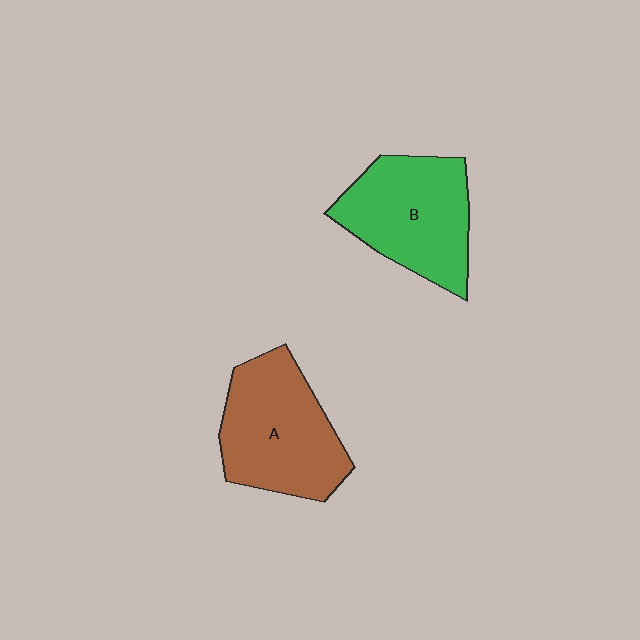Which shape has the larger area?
Shape A (brown).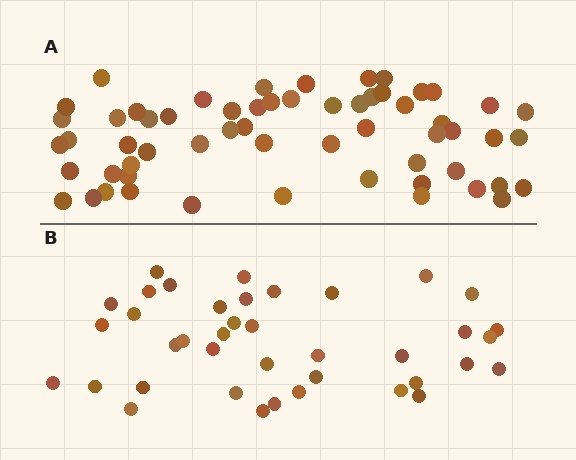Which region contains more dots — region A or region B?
Region A (the top region) has more dots.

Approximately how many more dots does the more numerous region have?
Region A has approximately 20 more dots than region B.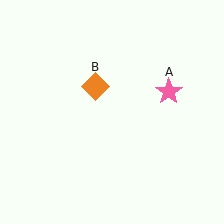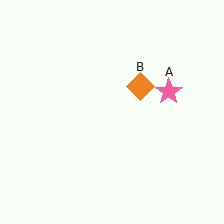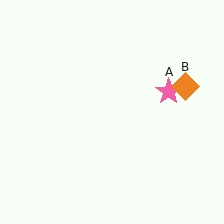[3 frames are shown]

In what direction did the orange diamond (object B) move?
The orange diamond (object B) moved right.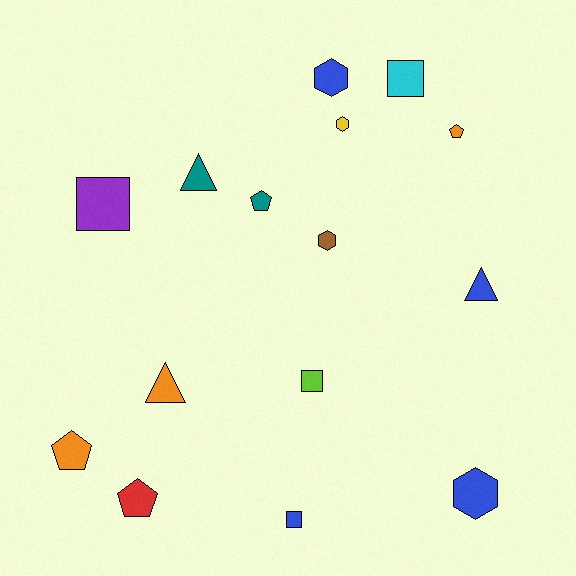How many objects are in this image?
There are 15 objects.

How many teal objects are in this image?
There are 2 teal objects.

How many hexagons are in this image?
There are 4 hexagons.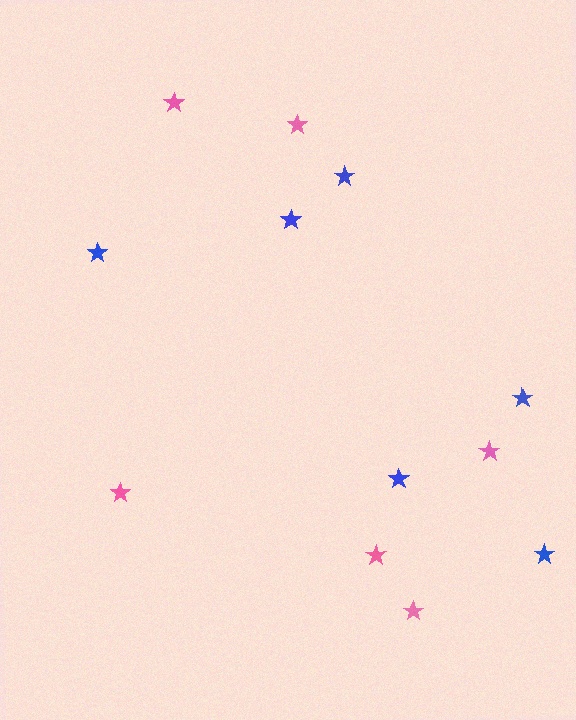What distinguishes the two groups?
There are 2 groups: one group of blue stars (6) and one group of pink stars (6).